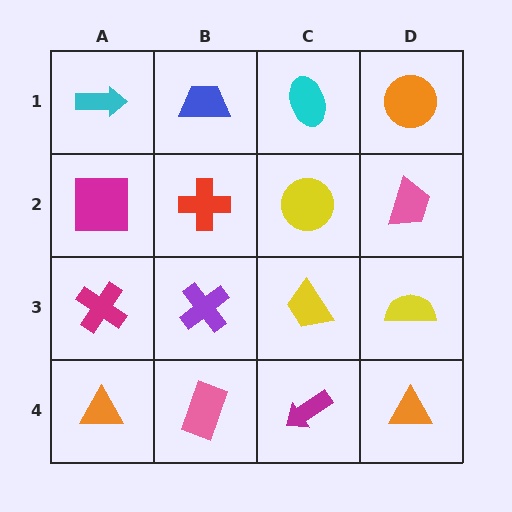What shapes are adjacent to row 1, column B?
A red cross (row 2, column B), a cyan arrow (row 1, column A), a cyan ellipse (row 1, column C).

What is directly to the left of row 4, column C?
A pink rectangle.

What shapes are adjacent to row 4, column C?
A yellow trapezoid (row 3, column C), a pink rectangle (row 4, column B), an orange triangle (row 4, column D).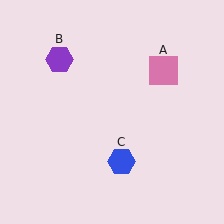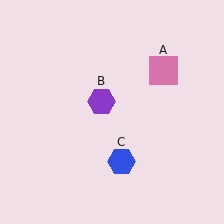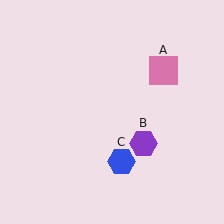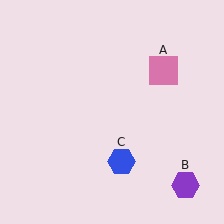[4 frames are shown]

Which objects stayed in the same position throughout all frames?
Pink square (object A) and blue hexagon (object C) remained stationary.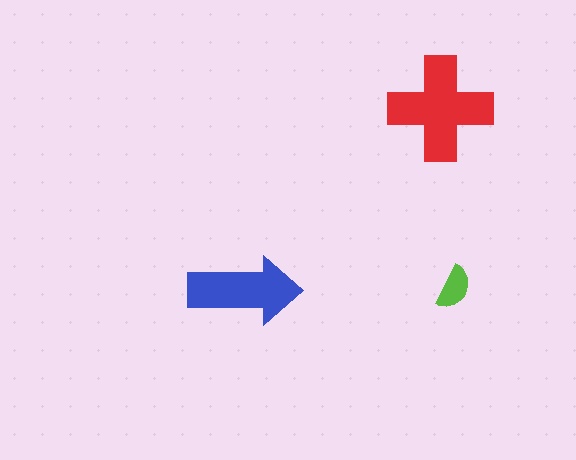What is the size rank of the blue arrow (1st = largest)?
2nd.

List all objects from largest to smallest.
The red cross, the blue arrow, the lime semicircle.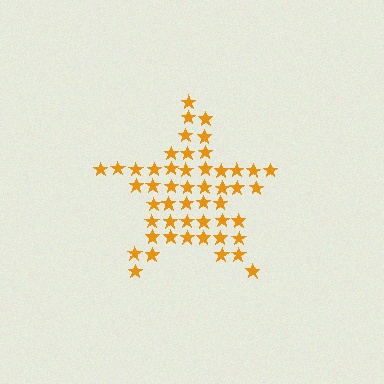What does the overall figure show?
The overall figure shows a star.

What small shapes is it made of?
It is made of small stars.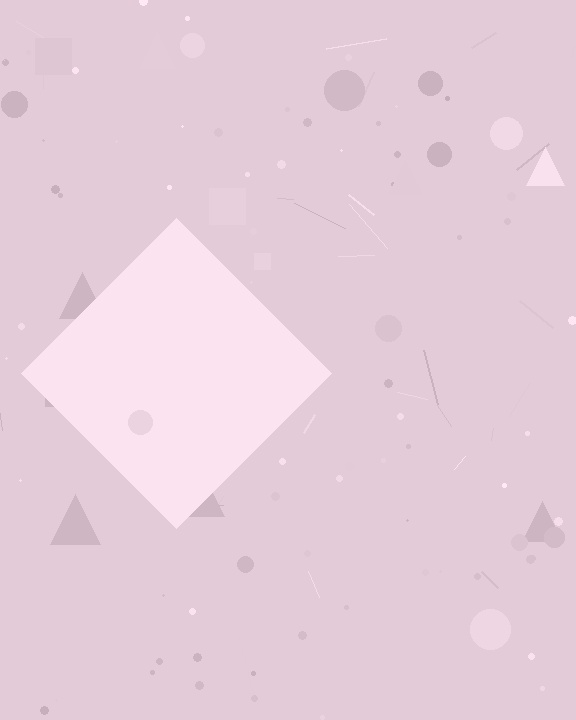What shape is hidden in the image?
A diamond is hidden in the image.